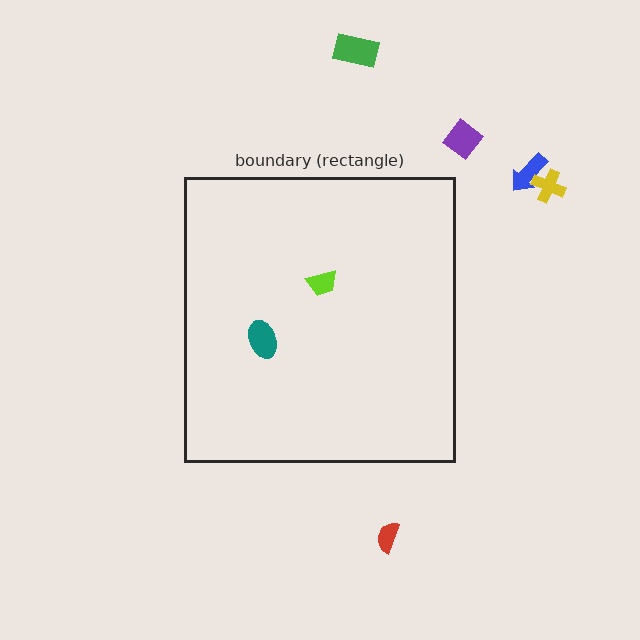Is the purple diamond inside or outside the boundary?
Outside.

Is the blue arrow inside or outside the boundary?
Outside.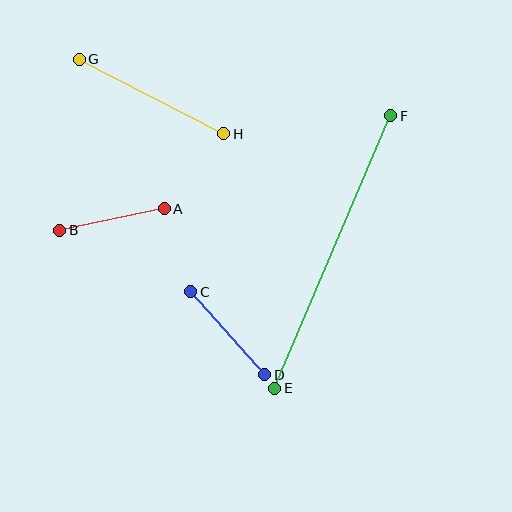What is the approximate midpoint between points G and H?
The midpoint is at approximately (151, 97) pixels.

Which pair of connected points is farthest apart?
Points E and F are farthest apart.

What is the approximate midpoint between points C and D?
The midpoint is at approximately (228, 333) pixels.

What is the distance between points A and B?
The distance is approximately 106 pixels.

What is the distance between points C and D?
The distance is approximately 111 pixels.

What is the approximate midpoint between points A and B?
The midpoint is at approximately (112, 219) pixels.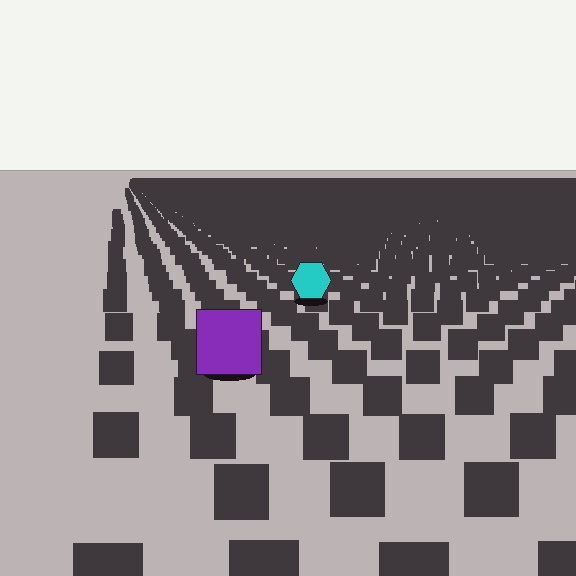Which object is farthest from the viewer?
The cyan hexagon is farthest from the viewer. It appears smaller and the ground texture around it is denser.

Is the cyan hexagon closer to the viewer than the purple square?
No. The purple square is closer — you can tell from the texture gradient: the ground texture is coarser near it.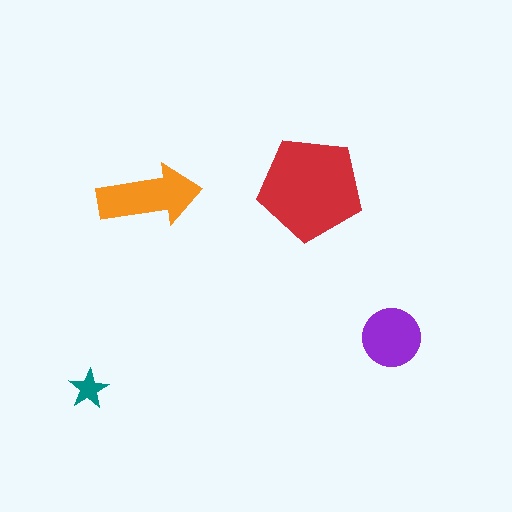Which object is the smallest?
The teal star.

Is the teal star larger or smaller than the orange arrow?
Smaller.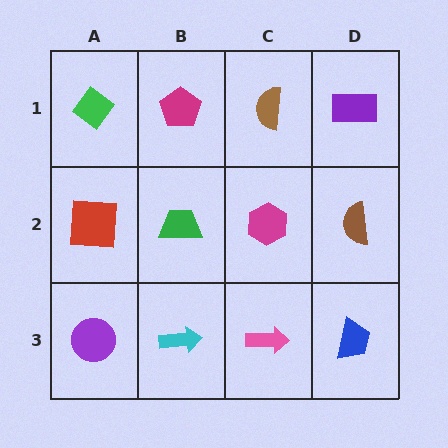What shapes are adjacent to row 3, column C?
A magenta hexagon (row 2, column C), a cyan arrow (row 3, column B), a blue trapezoid (row 3, column D).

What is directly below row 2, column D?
A blue trapezoid.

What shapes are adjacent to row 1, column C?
A magenta hexagon (row 2, column C), a magenta pentagon (row 1, column B), a purple rectangle (row 1, column D).